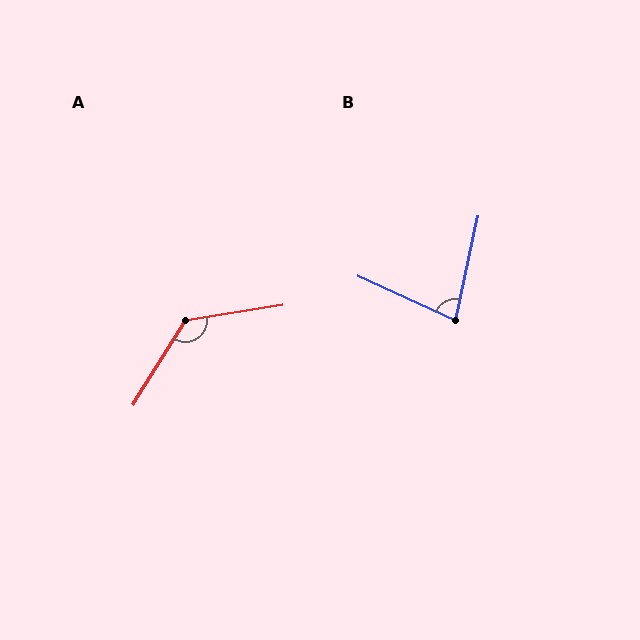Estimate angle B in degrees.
Approximately 77 degrees.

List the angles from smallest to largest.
B (77°), A (131°).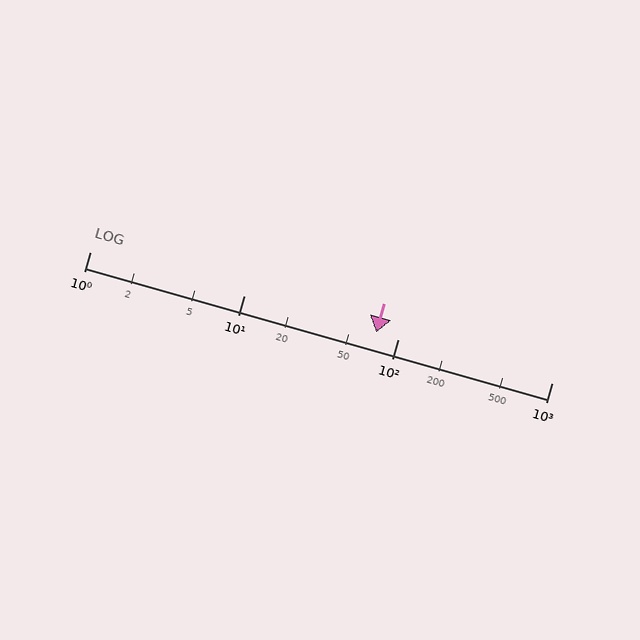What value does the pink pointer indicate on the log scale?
The pointer indicates approximately 72.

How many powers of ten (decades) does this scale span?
The scale spans 3 decades, from 1 to 1000.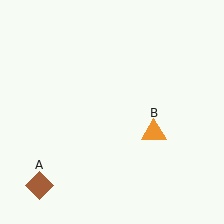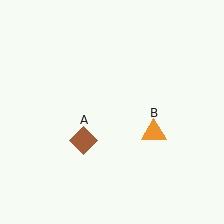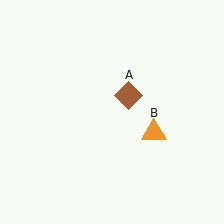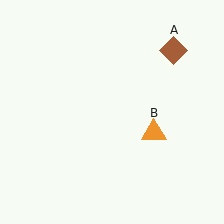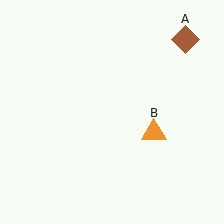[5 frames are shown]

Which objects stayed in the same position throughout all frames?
Orange triangle (object B) remained stationary.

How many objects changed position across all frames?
1 object changed position: brown diamond (object A).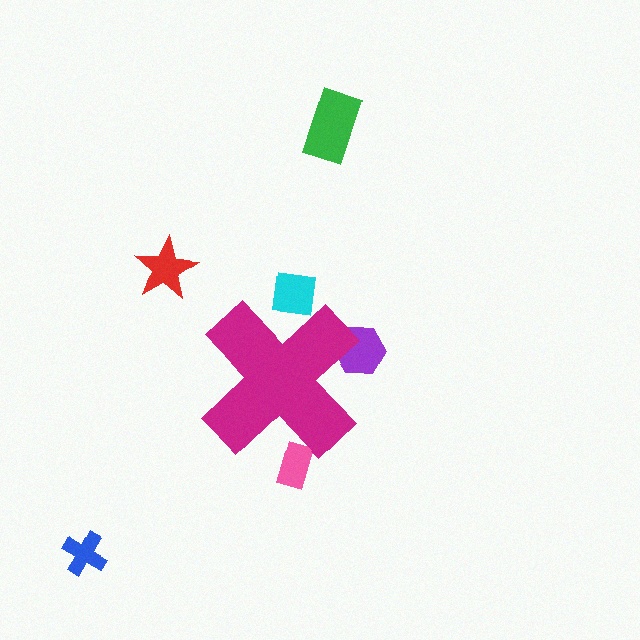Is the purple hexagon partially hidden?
Yes, the purple hexagon is partially hidden behind the magenta cross.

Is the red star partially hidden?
No, the red star is fully visible.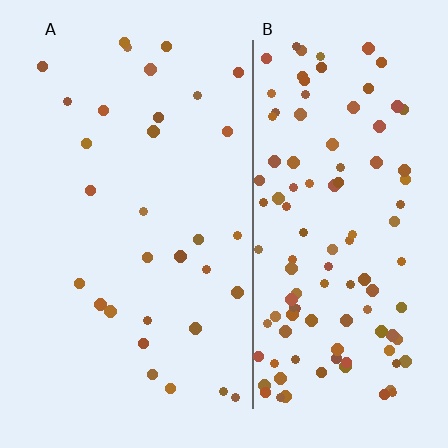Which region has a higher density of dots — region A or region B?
B (the right).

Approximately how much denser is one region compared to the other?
Approximately 3.7× — region B over region A.